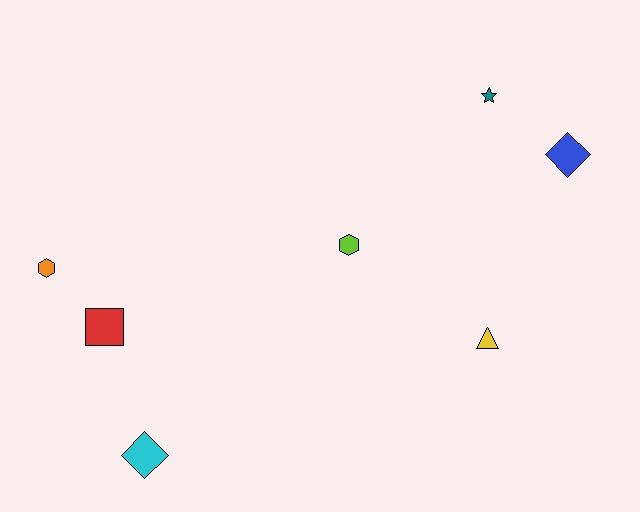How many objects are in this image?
There are 7 objects.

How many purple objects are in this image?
There are no purple objects.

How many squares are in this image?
There is 1 square.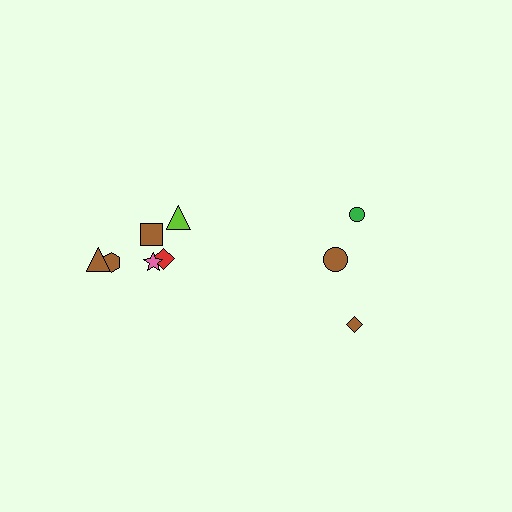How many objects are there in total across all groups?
There are 9 objects.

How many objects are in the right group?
There are 3 objects.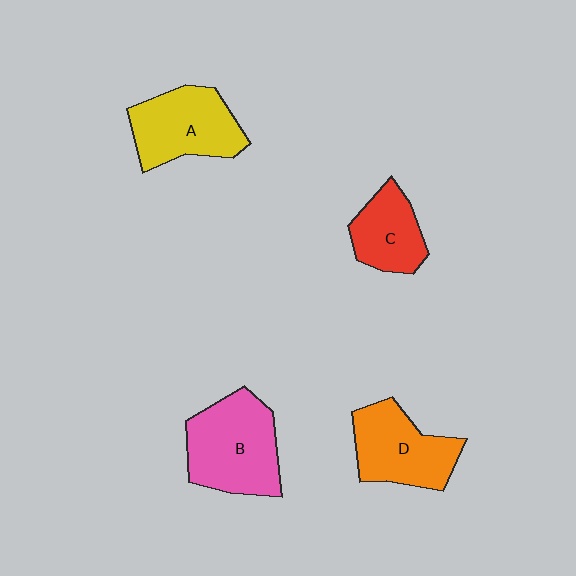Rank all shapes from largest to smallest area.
From largest to smallest: B (pink), A (yellow), D (orange), C (red).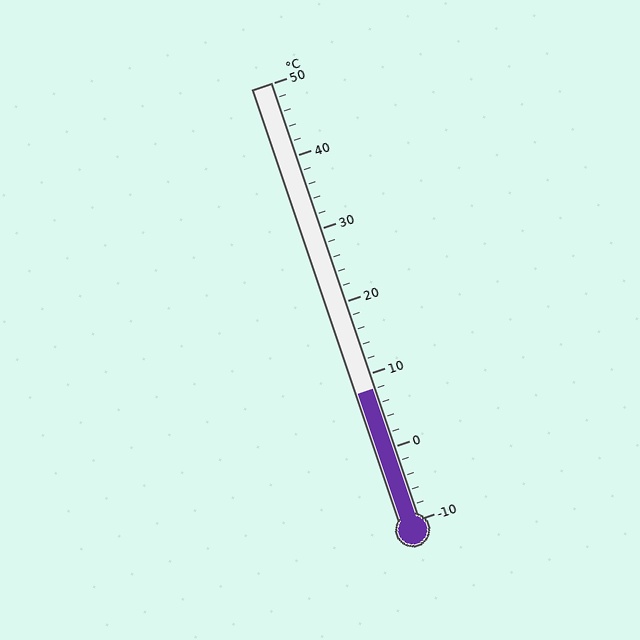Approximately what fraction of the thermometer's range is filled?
The thermometer is filled to approximately 30% of its range.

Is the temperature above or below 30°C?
The temperature is below 30°C.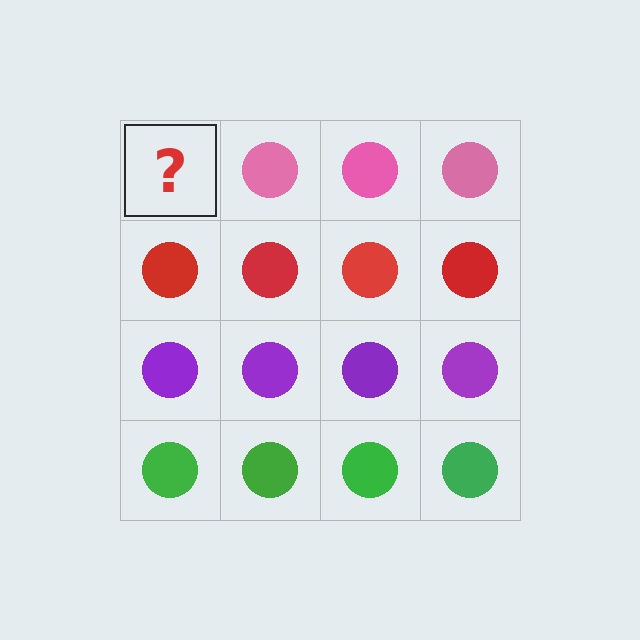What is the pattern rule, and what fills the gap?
The rule is that each row has a consistent color. The gap should be filled with a pink circle.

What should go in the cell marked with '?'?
The missing cell should contain a pink circle.